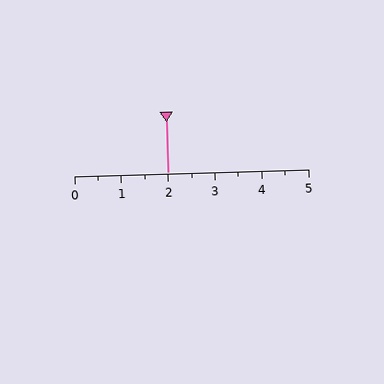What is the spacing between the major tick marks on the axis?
The major ticks are spaced 1 apart.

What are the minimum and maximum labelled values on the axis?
The axis runs from 0 to 5.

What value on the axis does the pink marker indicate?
The marker indicates approximately 2.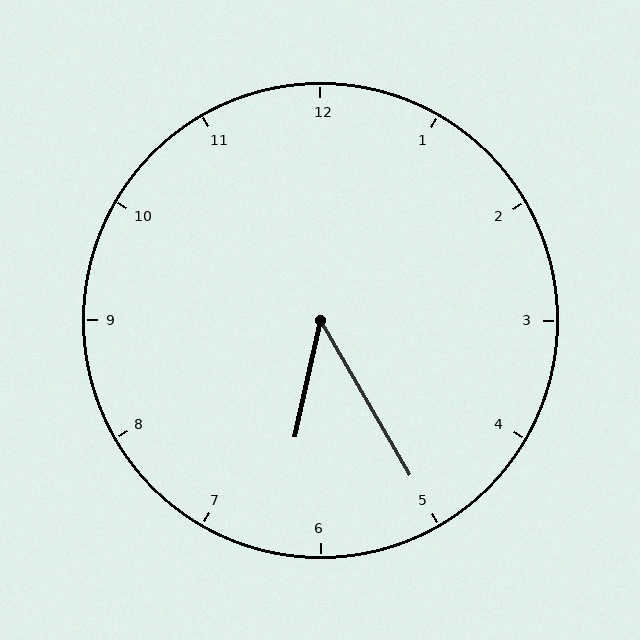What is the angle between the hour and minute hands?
Approximately 42 degrees.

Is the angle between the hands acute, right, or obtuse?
It is acute.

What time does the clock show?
6:25.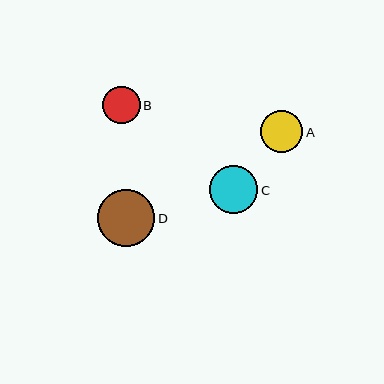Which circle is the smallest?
Circle B is the smallest with a size of approximately 37 pixels.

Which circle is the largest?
Circle D is the largest with a size of approximately 57 pixels.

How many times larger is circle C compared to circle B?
Circle C is approximately 1.3 times the size of circle B.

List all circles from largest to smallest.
From largest to smallest: D, C, A, B.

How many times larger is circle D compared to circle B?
Circle D is approximately 1.5 times the size of circle B.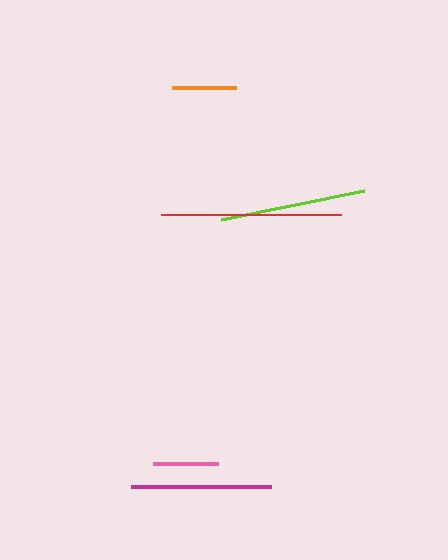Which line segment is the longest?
The red line is the longest at approximately 180 pixels.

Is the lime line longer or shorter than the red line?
The red line is longer than the lime line.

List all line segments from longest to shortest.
From longest to shortest: red, lime, magenta, pink, orange.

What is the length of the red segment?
The red segment is approximately 180 pixels long.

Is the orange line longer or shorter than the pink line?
The pink line is longer than the orange line.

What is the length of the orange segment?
The orange segment is approximately 64 pixels long.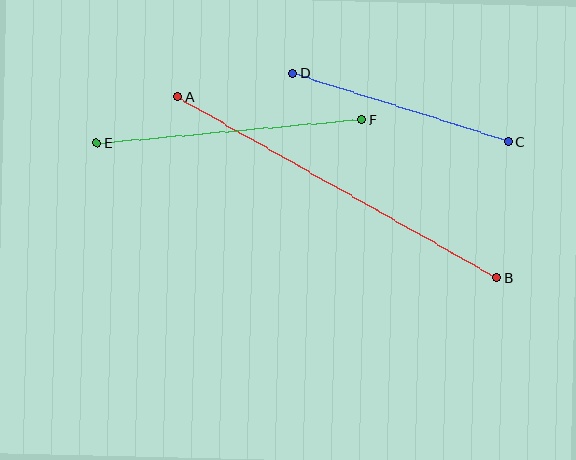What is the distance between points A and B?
The distance is approximately 367 pixels.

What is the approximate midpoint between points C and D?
The midpoint is at approximately (400, 108) pixels.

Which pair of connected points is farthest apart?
Points A and B are farthest apart.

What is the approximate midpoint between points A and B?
The midpoint is at approximately (337, 187) pixels.